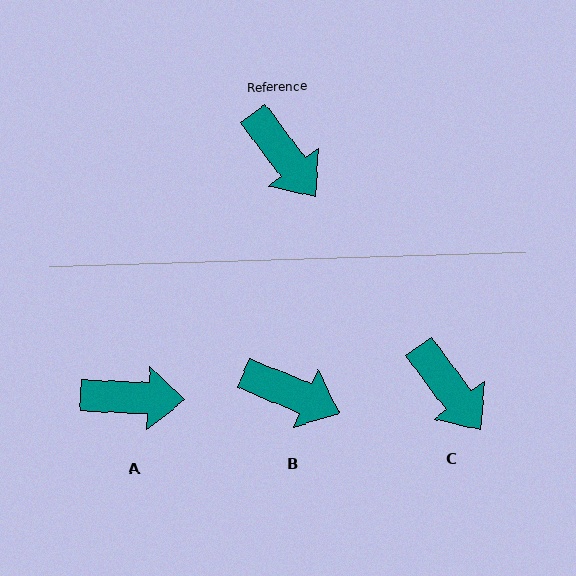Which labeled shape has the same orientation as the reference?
C.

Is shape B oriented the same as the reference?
No, it is off by about 30 degrees.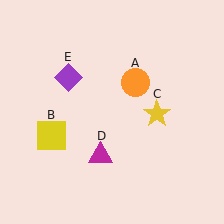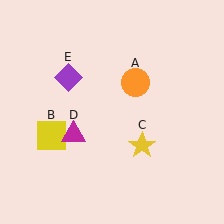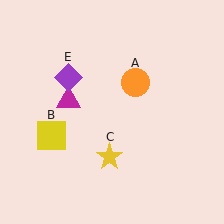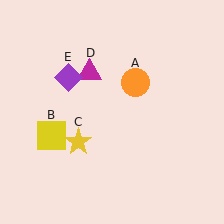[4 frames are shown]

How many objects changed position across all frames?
2 objects changed position: yellow star (object C), magenta triangle (object D).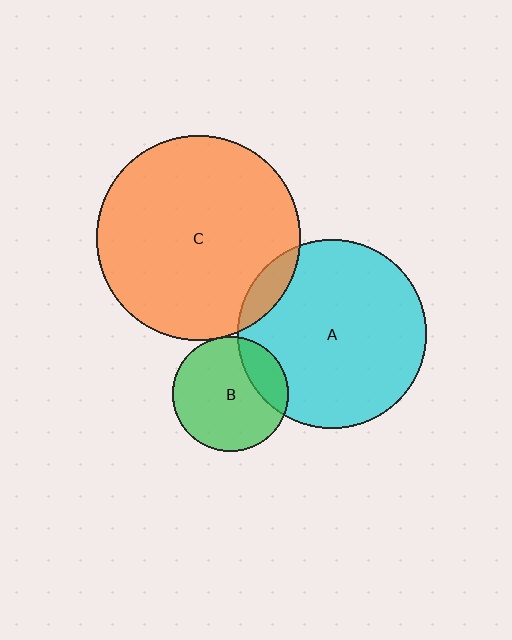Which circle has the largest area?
Circle C (orange).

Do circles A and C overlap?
Yes.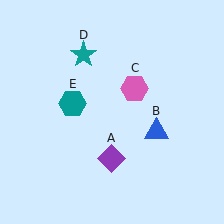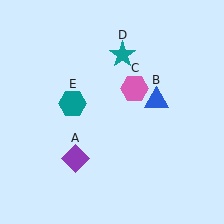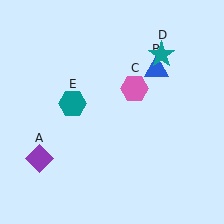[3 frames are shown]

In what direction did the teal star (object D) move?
The teal star (object D) moved right.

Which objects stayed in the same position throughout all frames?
Pink hexagon (object C) and teal hexagon (object E) remained stationary.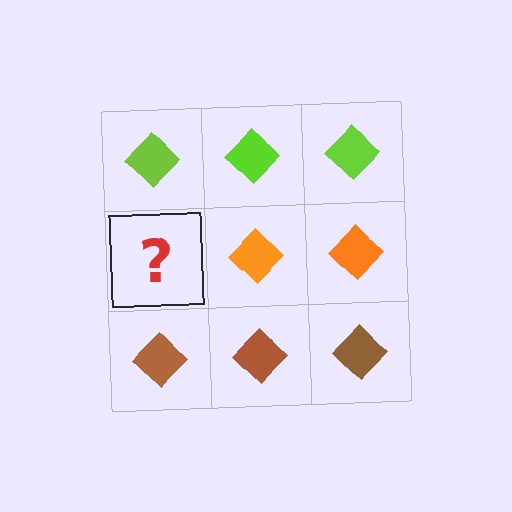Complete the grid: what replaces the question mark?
The question mark should be replaced with an orange diamond.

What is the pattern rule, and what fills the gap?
The rule is that each row has a consistent color. The gap should be filled with an orange diamond.